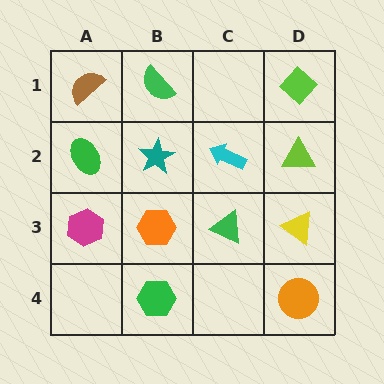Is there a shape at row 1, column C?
No, that cell is empty.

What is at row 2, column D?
A lime triangle.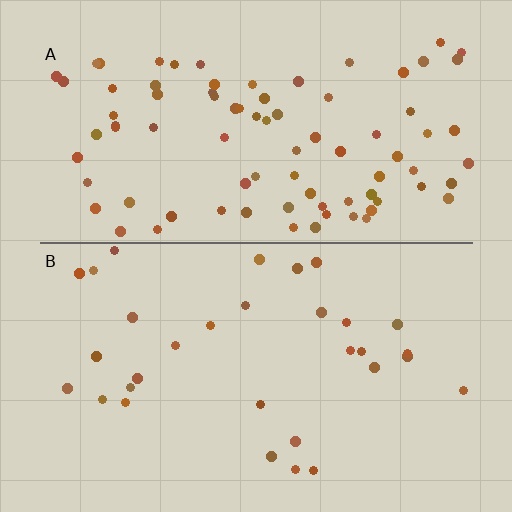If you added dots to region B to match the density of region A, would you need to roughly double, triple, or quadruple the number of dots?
Approximately triple.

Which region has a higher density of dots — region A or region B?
A (the top).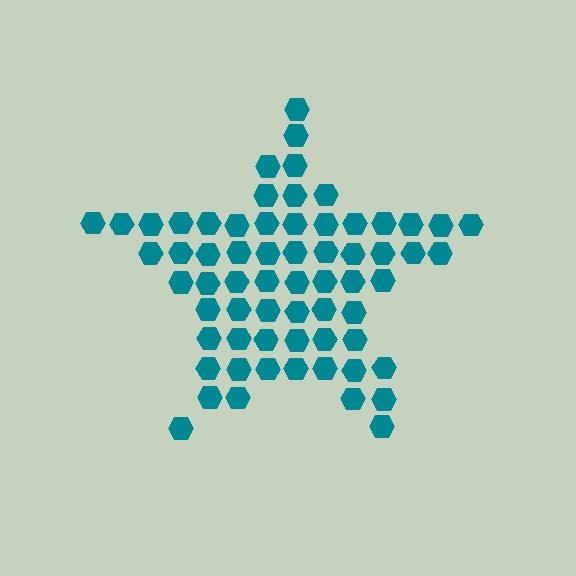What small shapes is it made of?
It is made of small hexagons.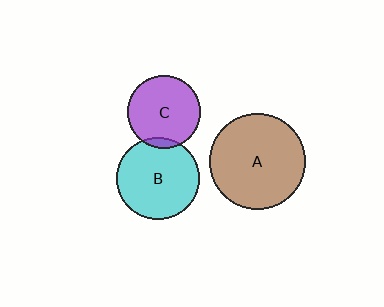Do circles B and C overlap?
Yes.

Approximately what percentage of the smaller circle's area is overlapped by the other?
Approximately 5%.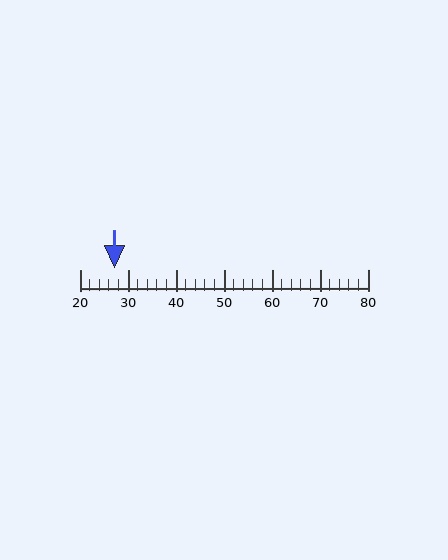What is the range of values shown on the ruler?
The ruler shows values from 20 to 80.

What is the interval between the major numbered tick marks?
The major tick marks are spaced 10 units apart.